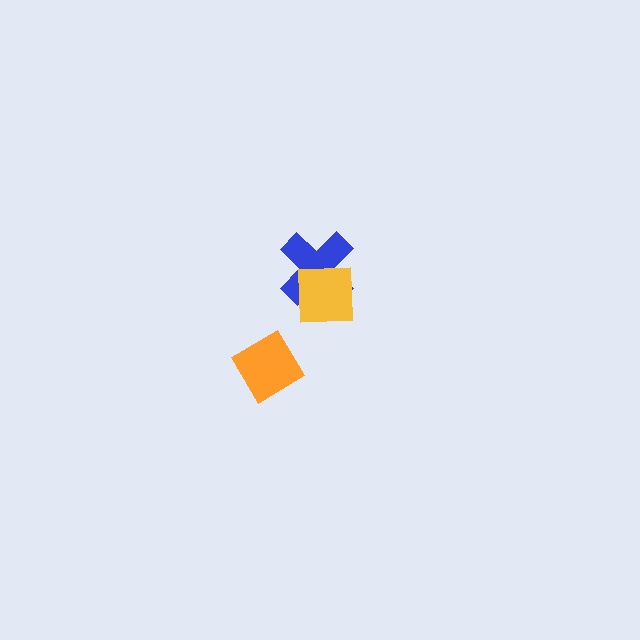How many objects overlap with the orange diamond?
0 objects overlap with the orange diamond.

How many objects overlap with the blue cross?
1 object overlaps with the blue cross.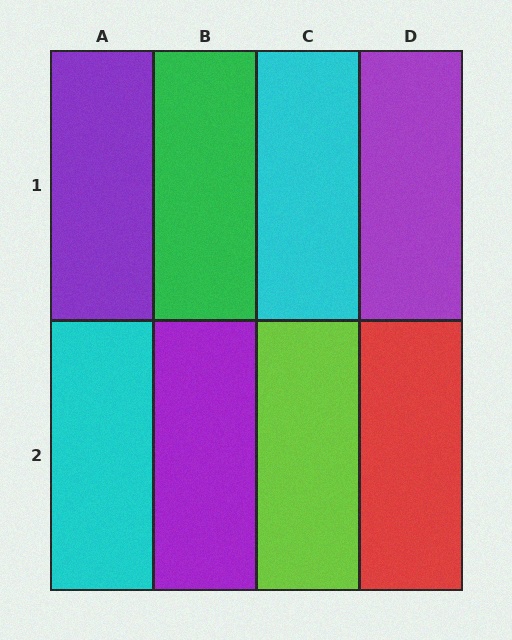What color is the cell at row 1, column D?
Purple.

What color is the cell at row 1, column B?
Green.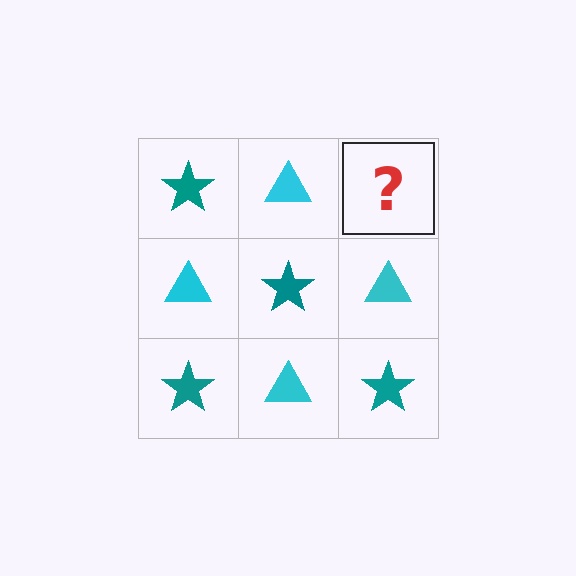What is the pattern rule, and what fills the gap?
The rule is that it alternates teal star and cyan triangle in a checkerboard pattern. The gap should be filled with a teal star.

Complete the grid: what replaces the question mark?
The question mark should be replaced with a teal star.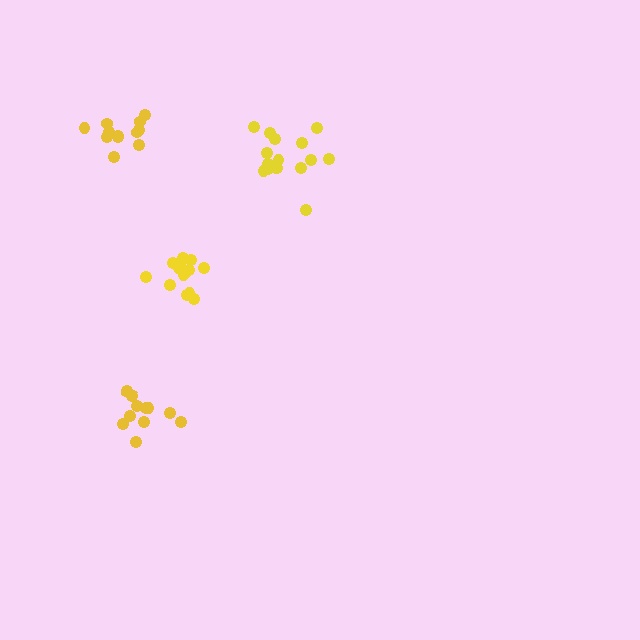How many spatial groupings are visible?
There are 4 spatial groupings.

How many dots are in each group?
Group 1: 14 dots, Group 2: 11 dots, Group 3: 16 dots, Group 4: 12 dots (53 total).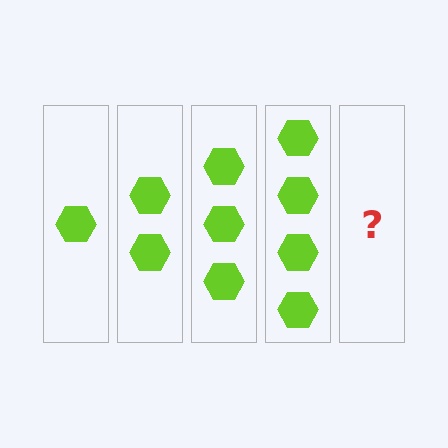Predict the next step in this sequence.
The next step is 5 hexagons.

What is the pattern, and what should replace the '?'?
The pattern is that each step adds one more hexagon. The '?' should be 5 hexagons.